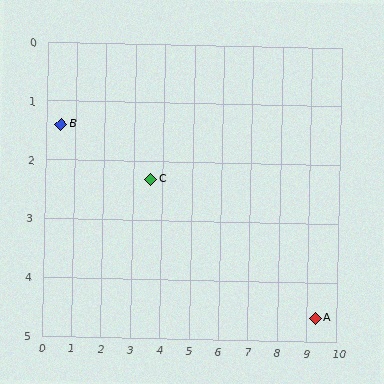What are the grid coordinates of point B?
Point B is at approximately (0.5, 1.4).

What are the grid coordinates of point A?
Point A is at approximately (9.3, 4.6).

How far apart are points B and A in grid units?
Points B and A are about 9.4 grid units apart.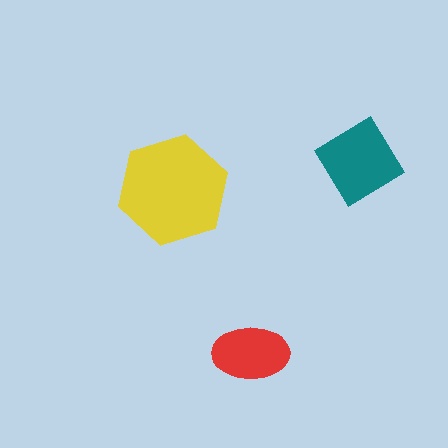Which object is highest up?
The teal diamond is topmost.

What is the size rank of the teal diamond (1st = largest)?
2nd.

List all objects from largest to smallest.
The yellow hexagon, the teal diamond, the red ellipse.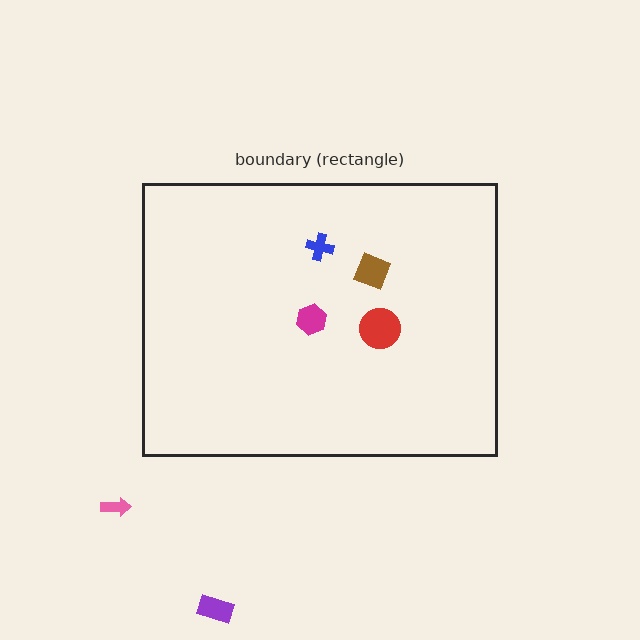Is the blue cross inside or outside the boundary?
Inside.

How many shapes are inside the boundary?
4 inside, 2 outside.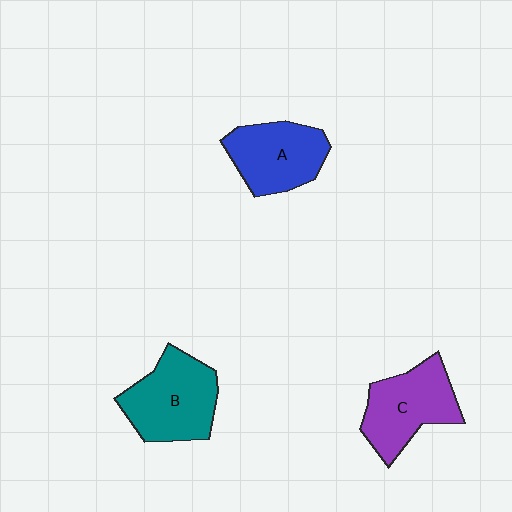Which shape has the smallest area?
Shape A (blue).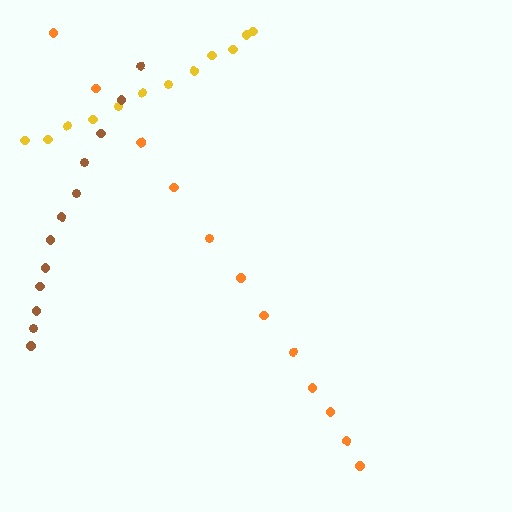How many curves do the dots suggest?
There are 3 distinct paths.